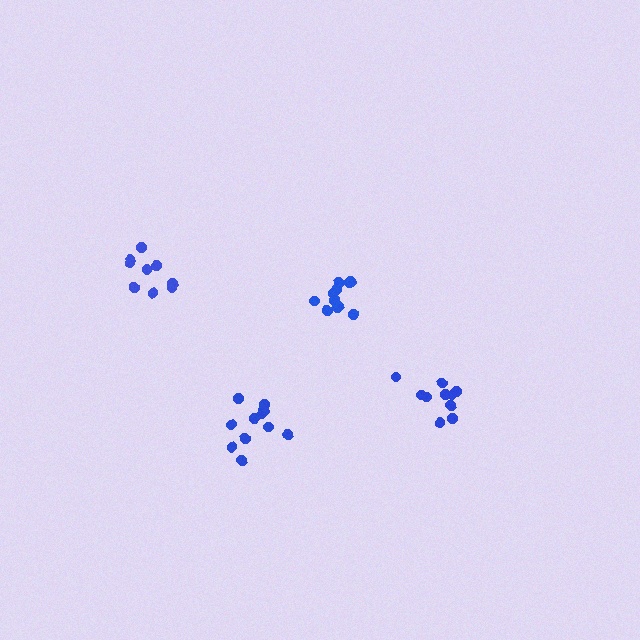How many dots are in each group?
Group 1: 10 dots, Group 2: 11 dots, Group 3: 11 dots, Group 4: 9 dots (41 total).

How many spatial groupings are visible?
There are 4 spatial groupings.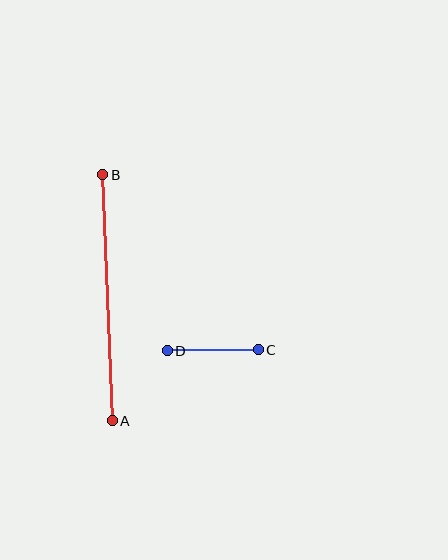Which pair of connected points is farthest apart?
Points A and B are farthest apart.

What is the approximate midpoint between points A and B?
The midpoint is at approximately (107, 298) pixels.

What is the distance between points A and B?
The distance is approximately 246 pixels.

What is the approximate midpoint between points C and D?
The midpoint is at approximately (213, 350) pixels.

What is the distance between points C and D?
The distance is approximately 91 pixels.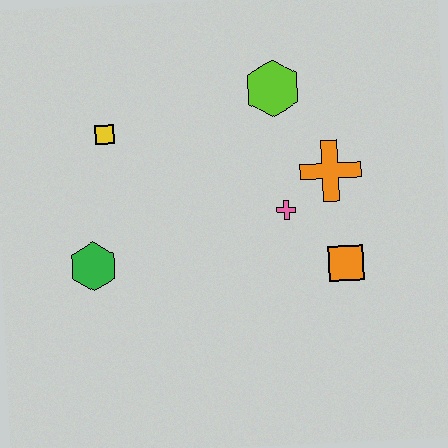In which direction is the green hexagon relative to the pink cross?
The green hexagon is to the left of the pink cross.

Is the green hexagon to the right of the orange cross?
No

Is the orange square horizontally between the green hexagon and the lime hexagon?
No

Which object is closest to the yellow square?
The green hexagon is closest to the yellow square.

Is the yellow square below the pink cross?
No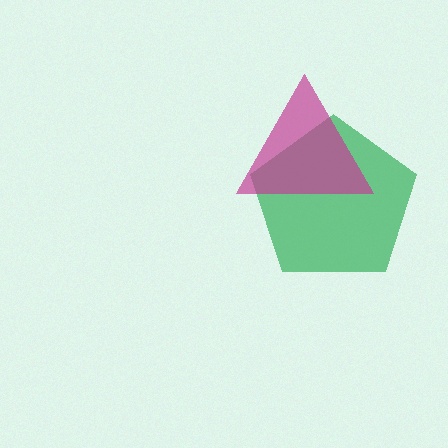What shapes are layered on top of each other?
The layered shapes are: a green pentagon, a magenta triangle.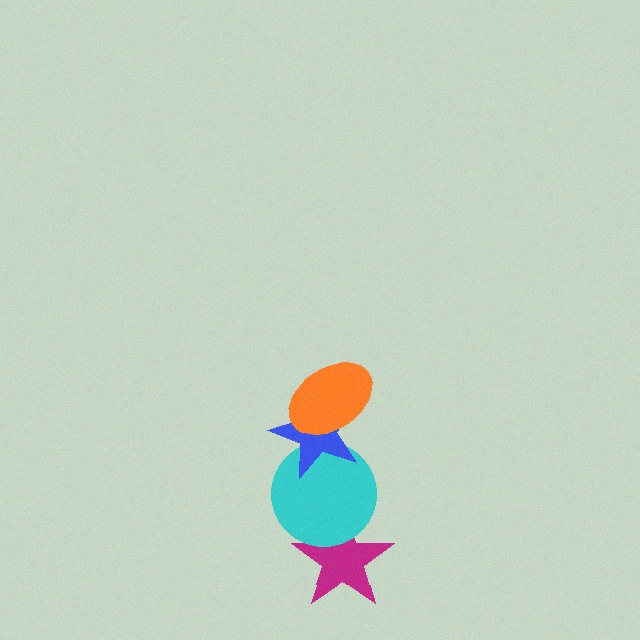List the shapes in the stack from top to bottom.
From top to bottom: the orange ellipse, the blue star, the cyan circle, the magenta star.